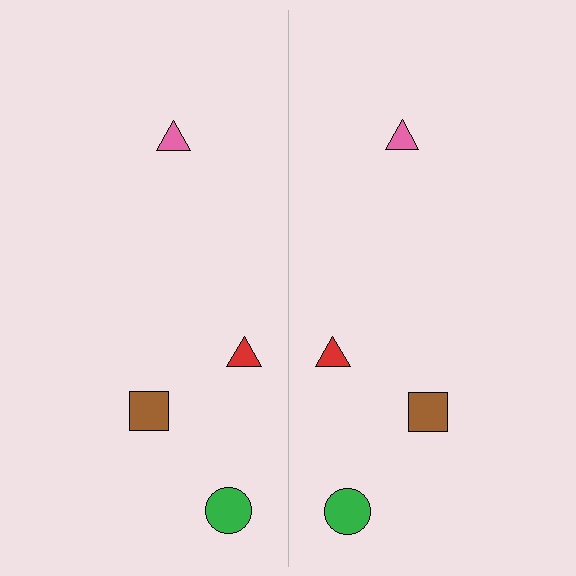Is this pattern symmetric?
Yes, this pattern has bilateral (reflection) symmetry.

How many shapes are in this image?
There are 8 shapes in this image.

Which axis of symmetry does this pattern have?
The pattern has a vertical axis of symmetry running through the center of the image.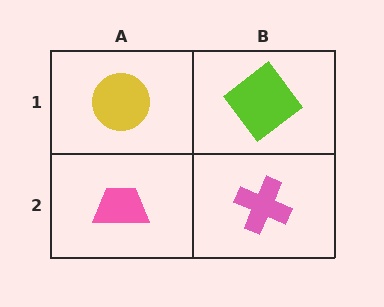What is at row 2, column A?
A pink trapezoid.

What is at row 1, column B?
A lime diamond.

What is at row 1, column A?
A yellow circle.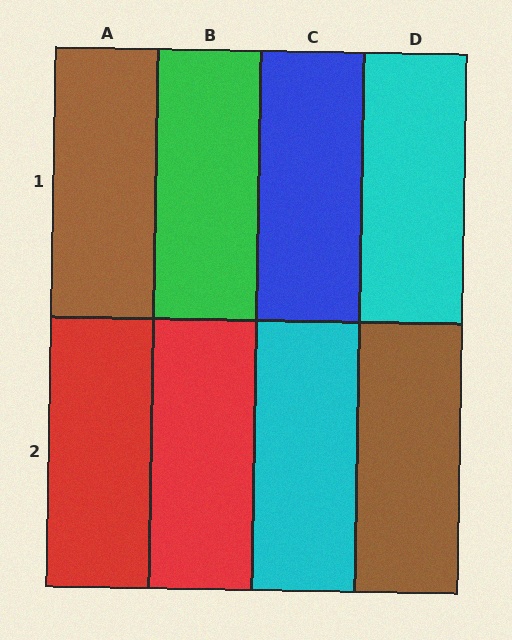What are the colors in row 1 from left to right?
Brown, green, blue, cyan.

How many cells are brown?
2 cells are brown.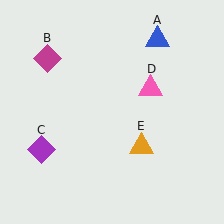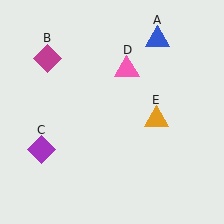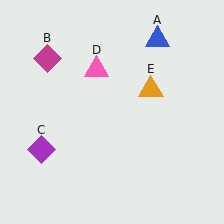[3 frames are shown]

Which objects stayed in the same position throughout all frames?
Blue triangle (object A) and magenta diamond (object B) and purple diamond (object C) remained stationary.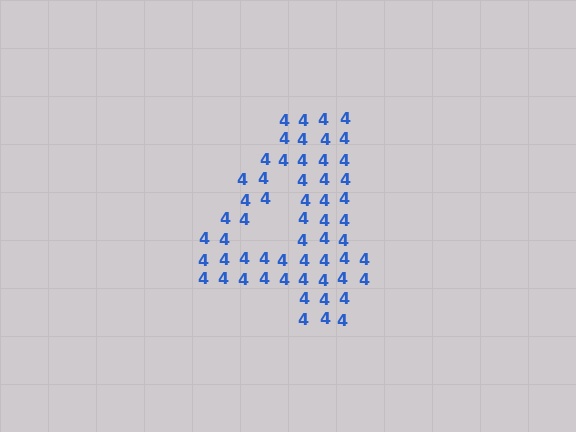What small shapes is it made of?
It is made of small digit 4's.